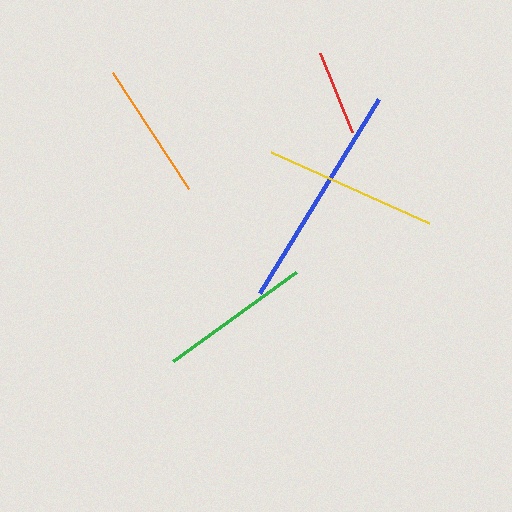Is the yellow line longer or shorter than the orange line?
The yellow line is longer than the orange line.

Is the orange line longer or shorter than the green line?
The green line is longer than the orange line.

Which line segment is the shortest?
The red line is the shortest at approximately 86 pixels.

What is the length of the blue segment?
The blue segment is approximately 228 pixels long.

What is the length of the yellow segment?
The yellow segment is approximately 173 pixels long.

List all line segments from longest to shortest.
From longest to shortest: blue, yellow, green, orange, red.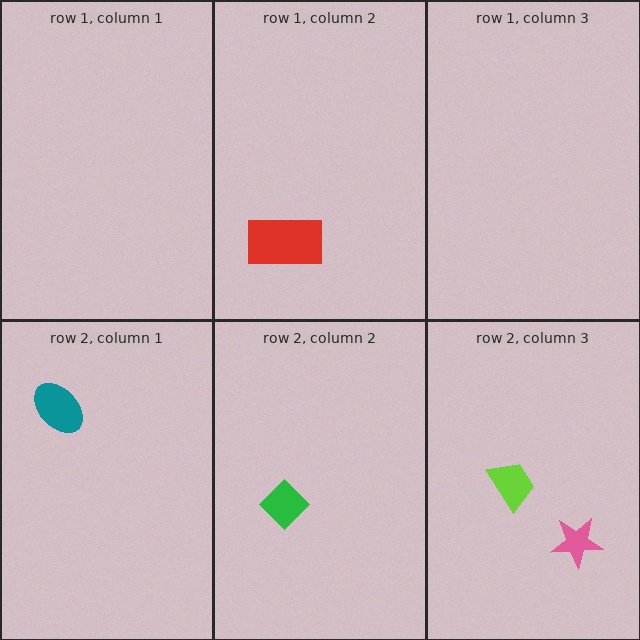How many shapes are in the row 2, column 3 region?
2.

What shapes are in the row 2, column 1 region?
The teal ellipse.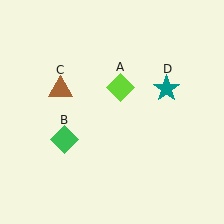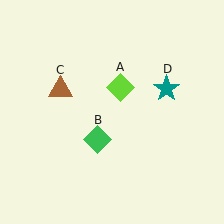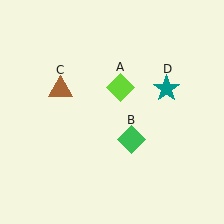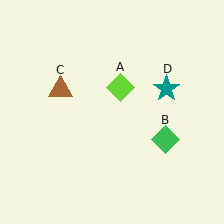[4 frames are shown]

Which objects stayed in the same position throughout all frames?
Lime diamond (object A) and brown triangle (object C) and teal star (object D) remained stationary.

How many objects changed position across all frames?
1 object changed position: green diamond (object B).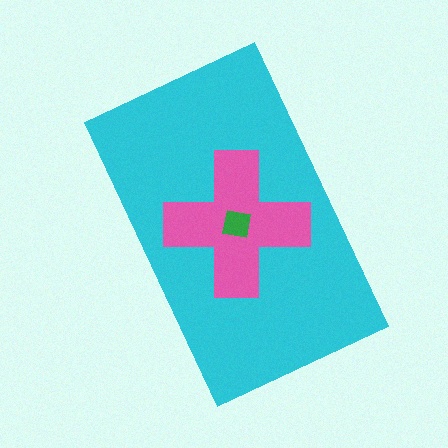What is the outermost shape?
The cyan rectangle.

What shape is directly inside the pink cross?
The green square.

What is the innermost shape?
The green square.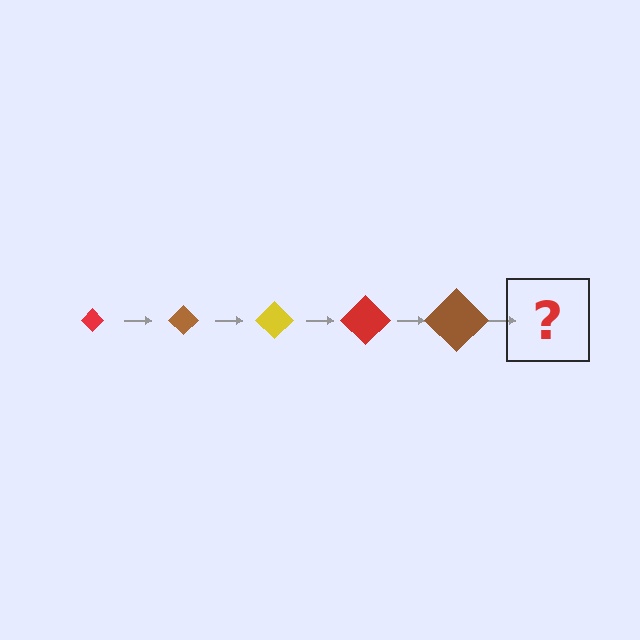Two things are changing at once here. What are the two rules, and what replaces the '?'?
The two rules are that the diamond grows larger each step and the color cycles through red, brown, and yellow. The '?' should be a yellow diamond, larger than the previous one.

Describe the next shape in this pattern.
It should be a yellow diamond, larger than the previous one.